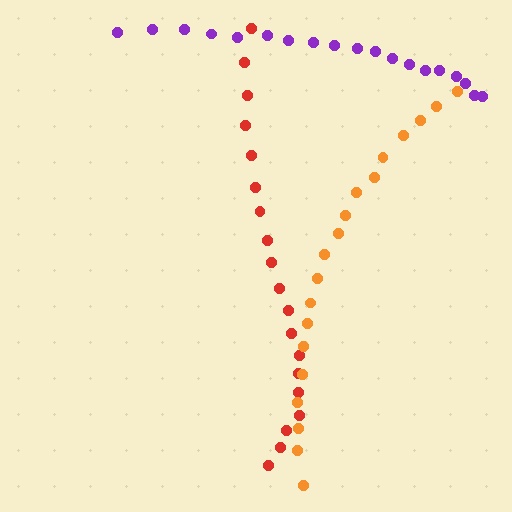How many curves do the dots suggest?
There are 3 distinct paths.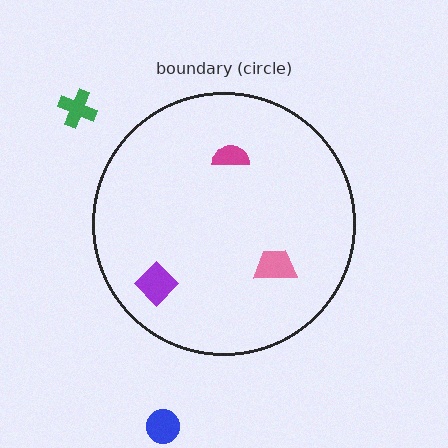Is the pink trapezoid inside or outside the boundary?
Inside.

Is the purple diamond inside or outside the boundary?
Inside.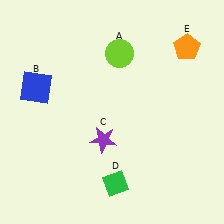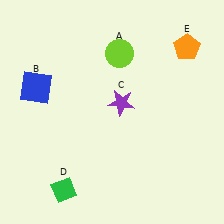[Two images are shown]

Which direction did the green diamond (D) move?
The green diamond (D) moved left.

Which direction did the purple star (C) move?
The purple star (C) moved up.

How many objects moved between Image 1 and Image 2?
2 objects moved between the two images.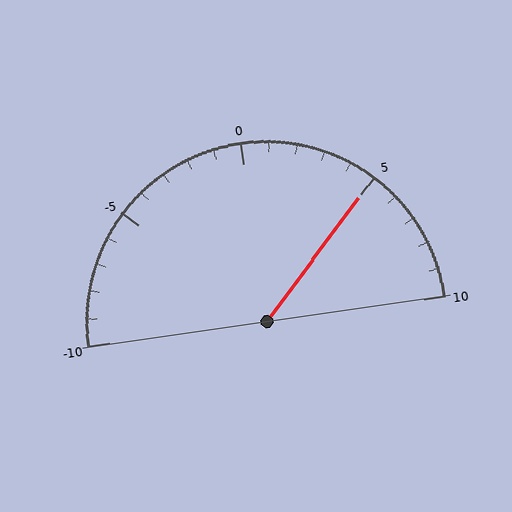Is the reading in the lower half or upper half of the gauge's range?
The reading is in the upper half of the range (-10 to 10).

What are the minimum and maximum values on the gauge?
The gauge ranges from -10 to 10.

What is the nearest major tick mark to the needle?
The nearest major tick mark is 5.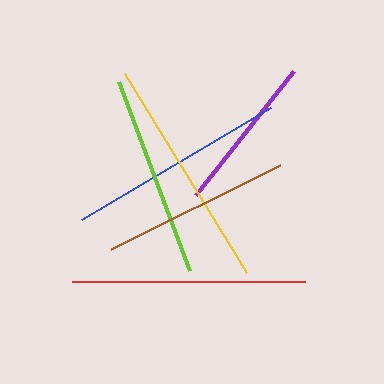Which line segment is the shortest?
The purple line is the shortest at approximately 158 pixels.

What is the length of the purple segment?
The purple segment is approximately 158 pixels long.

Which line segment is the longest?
The yellow line is the longest at approximately 233 pixels.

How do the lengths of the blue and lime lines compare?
The blue and lime lines are approximately the same length.